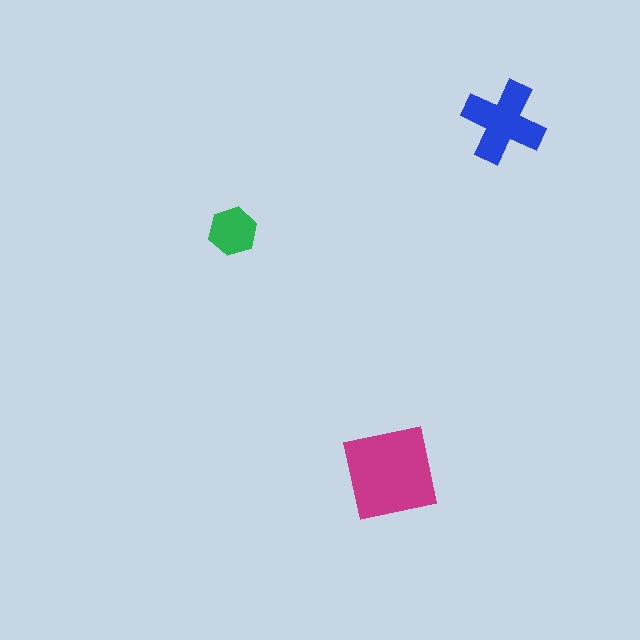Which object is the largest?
The magenta square.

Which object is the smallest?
The green hexagon.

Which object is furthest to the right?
The blue cross is rightmost.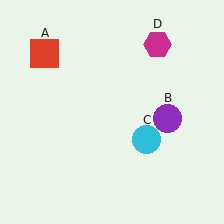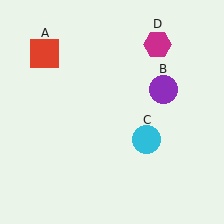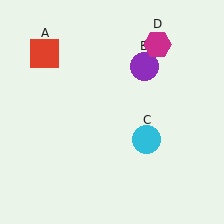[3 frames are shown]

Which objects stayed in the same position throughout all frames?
Red square (object A) and cyan circle (object C) and magenta hexagon (object D) remained stationary.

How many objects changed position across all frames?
1 object changed position: purple circle (object B).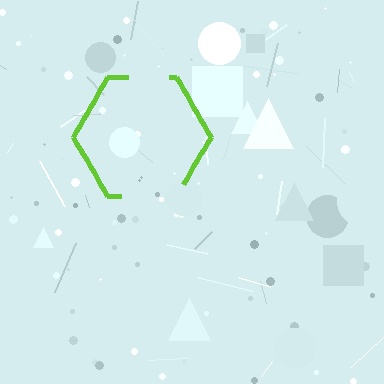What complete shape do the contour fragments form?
The contour fragments form a hexagon.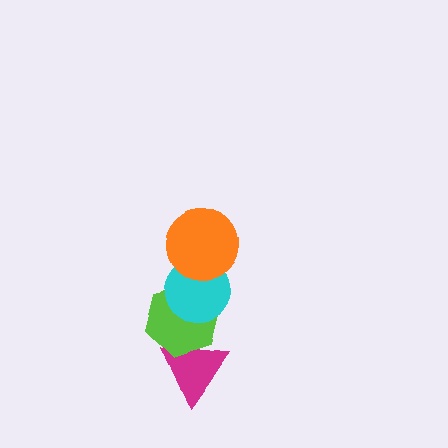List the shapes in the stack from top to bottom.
From top to bottom: the orange circle, the cyan circle, the lime hexagon, the magenta triangle.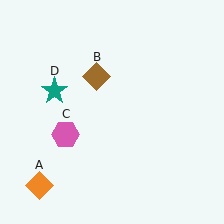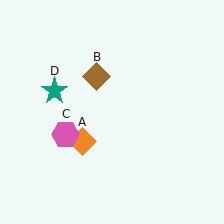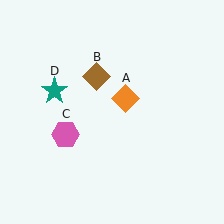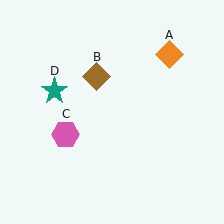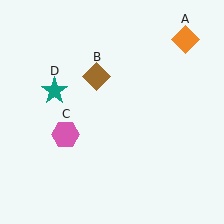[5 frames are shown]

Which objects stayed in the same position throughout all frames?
Brown diamond (object B) and pink hexagon (object C) and teal star (object D) remained stationary.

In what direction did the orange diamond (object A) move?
The orange diamond (object A) moved up and to the right.